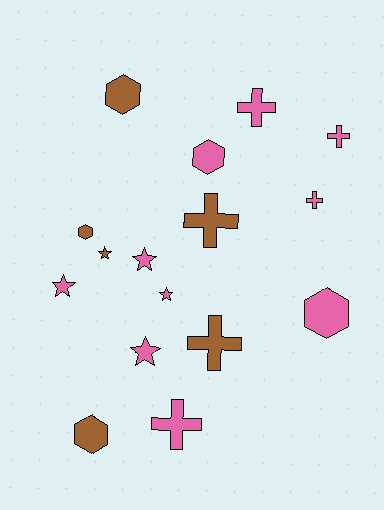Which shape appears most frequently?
Cross, with 6 objects.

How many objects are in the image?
There are 16 objects.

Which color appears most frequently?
Pink, with 10 objects.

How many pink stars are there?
There are 4 pink stars.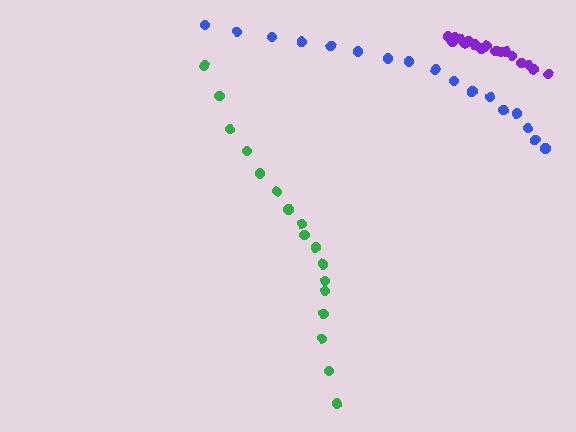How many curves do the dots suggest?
There are 3 distinct paths.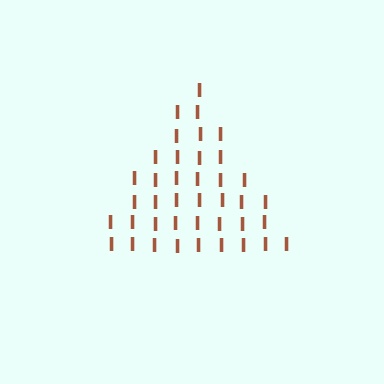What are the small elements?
The small elements are letter I's.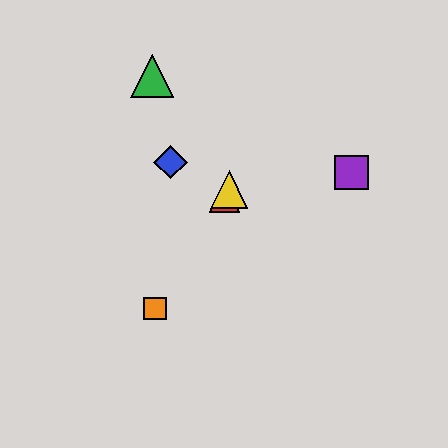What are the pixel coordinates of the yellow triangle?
The yellow triangle is at (229, 190).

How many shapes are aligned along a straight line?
3 shapes (the red triangle, the yellow triangle, the orange square) are aligned along a straight line.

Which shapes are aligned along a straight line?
The red triangle, the yellow triangle, the orange square are aligned along a straight line.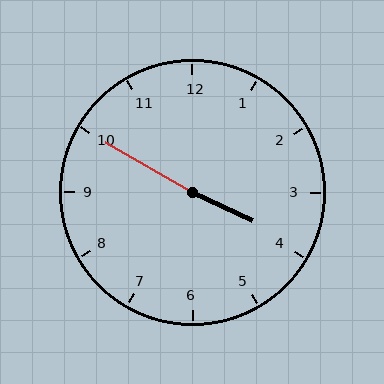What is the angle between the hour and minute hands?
Approximately 175 degrees.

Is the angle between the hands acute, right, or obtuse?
It is obtuse.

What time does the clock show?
3:50.